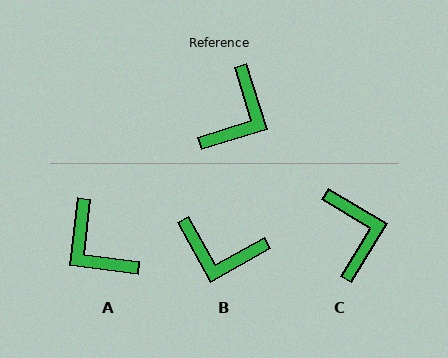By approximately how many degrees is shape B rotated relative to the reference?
Approximately 78 degrees clockwise.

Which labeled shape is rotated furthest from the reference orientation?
A, about 114 degrees away.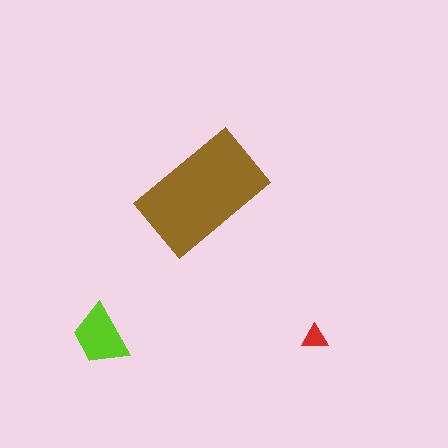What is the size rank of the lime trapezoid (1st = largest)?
2nd.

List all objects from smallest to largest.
The red triangle, the lime trapezoid, the brown rectangle.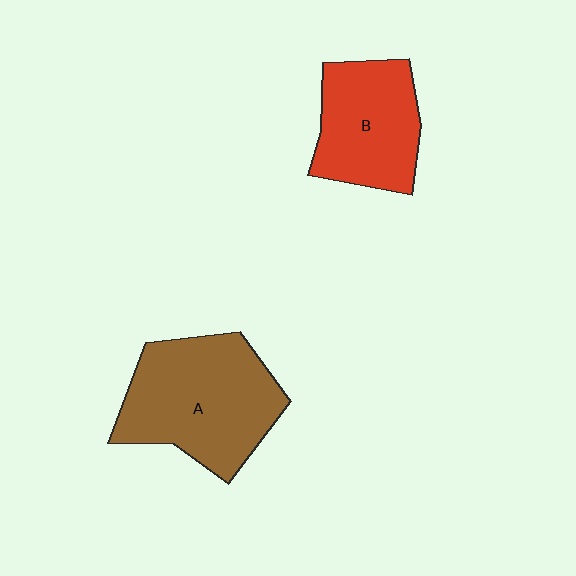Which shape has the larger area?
Shape A (brown).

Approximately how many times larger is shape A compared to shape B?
Approximately 1.4 times.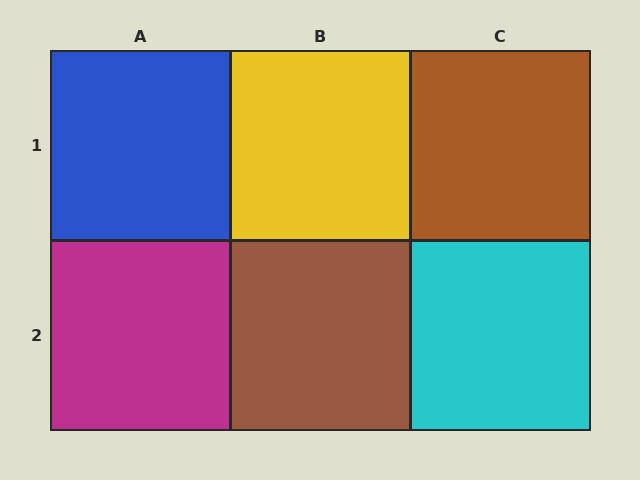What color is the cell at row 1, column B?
Yellow.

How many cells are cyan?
1 cell is cyan.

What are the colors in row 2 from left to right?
Magenta, brown, cyan.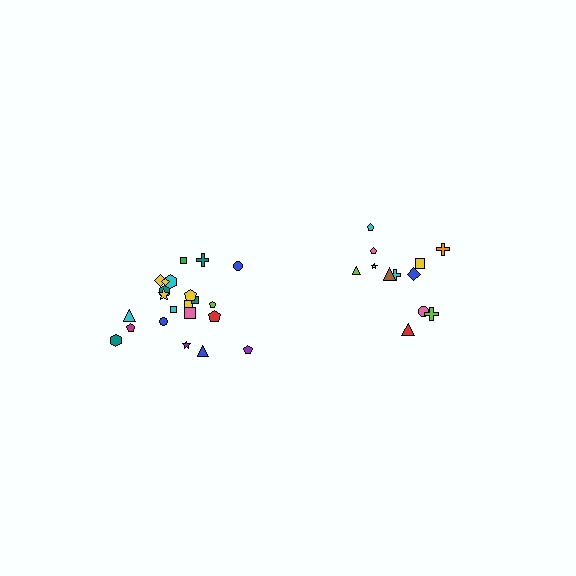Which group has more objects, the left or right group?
The left group.